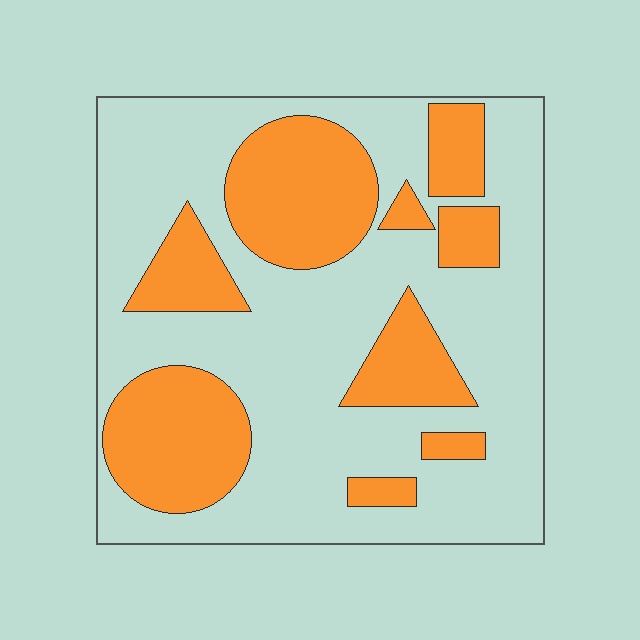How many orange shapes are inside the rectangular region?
9.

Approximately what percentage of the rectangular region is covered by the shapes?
Approximately 35%.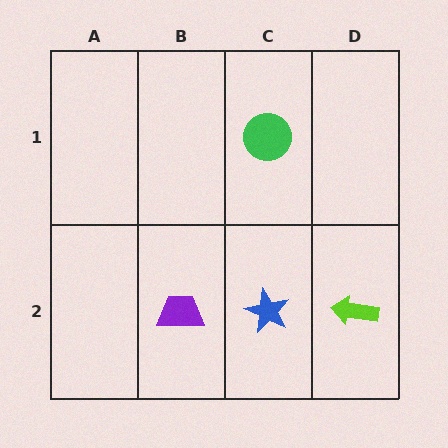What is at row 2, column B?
A purple trapezoid.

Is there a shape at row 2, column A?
No, that cell is empty.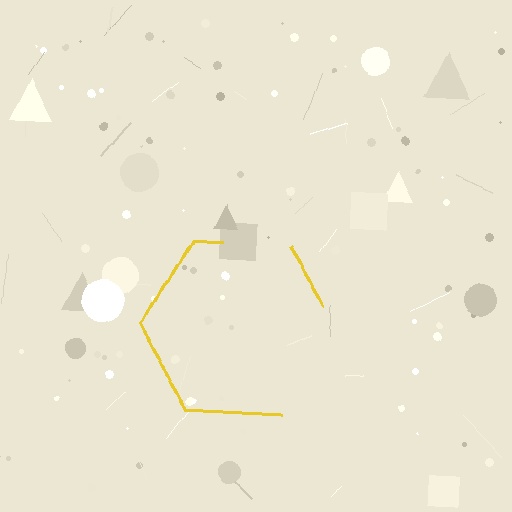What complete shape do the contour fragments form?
The contour fragments form a hexagon.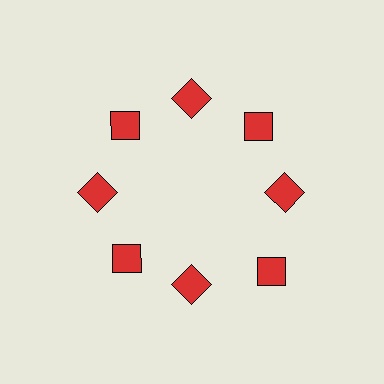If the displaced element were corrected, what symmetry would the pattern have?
It would have 8-fold rotational symmetry — the pattern would map onto itself every 45 degrees.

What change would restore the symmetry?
The symmetry would be restored by moving it inward, back onto the ring so that all 8 squares sit at equal angles and equal distance from the center.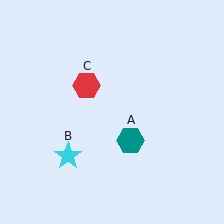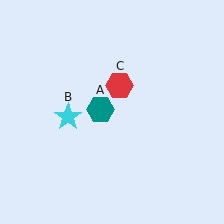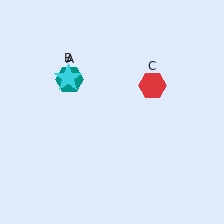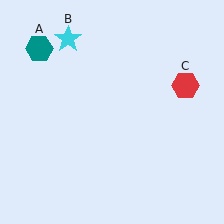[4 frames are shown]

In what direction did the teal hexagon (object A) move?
The teal hexagon (object A) moved up and to the left.